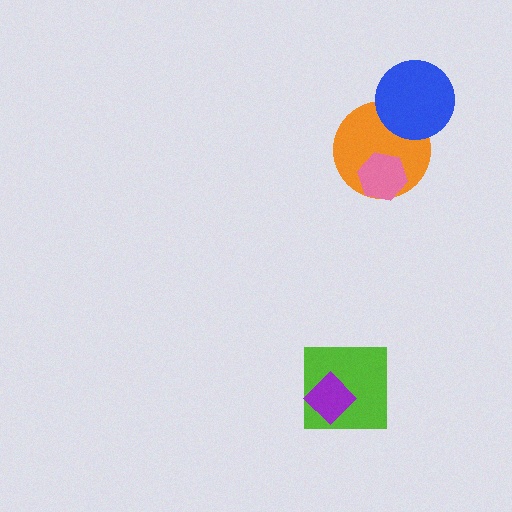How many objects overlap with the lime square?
1 object overlaps with the lime square.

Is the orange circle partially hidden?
Yes, it is partially covered by another shape.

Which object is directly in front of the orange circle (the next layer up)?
The pink hexagon is directly in front of the orange circle.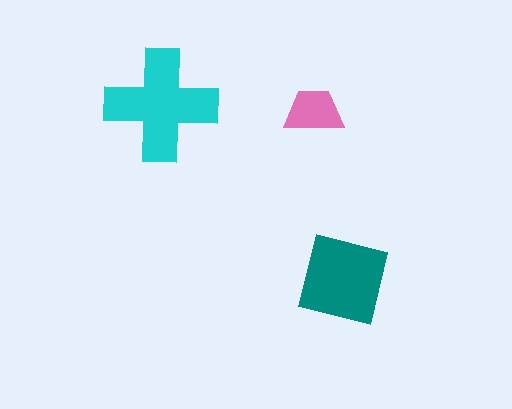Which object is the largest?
The cyan cross.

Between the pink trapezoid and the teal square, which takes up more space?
The teal square.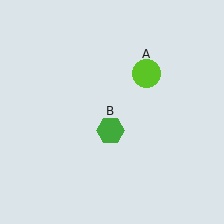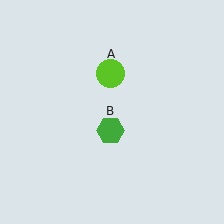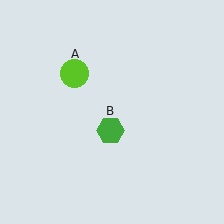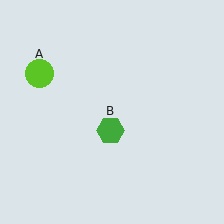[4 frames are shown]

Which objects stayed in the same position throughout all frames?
Green hexagon (object B) remained stationary.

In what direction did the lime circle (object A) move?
The lime circle (object A) moved left.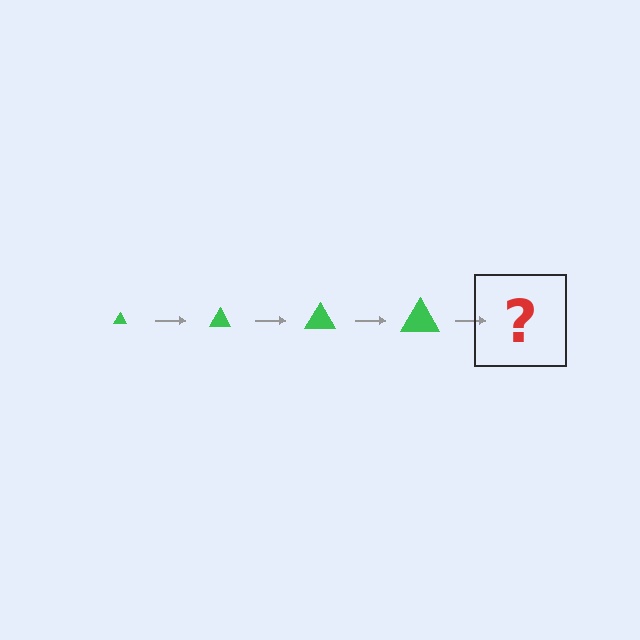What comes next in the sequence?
The next element should be a green triangle, larger than the previous one.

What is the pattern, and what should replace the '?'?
The pattern is that the triangle gets progressively larger each step. The '?' should be a green triangle, larger than the previous one.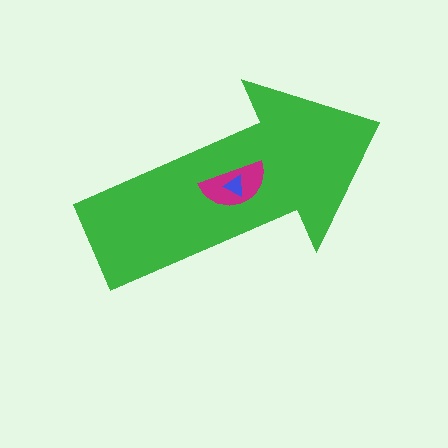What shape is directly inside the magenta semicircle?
The blue triangle.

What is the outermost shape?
The green arrow.